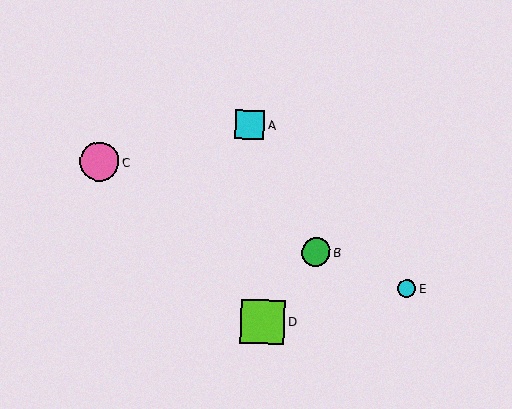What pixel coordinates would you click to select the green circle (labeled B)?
Click at (316, 252) to select the green circle B.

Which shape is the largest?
The lime square (labeled D) is the largest.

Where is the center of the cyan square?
The center of the cyan square is at (250, 125).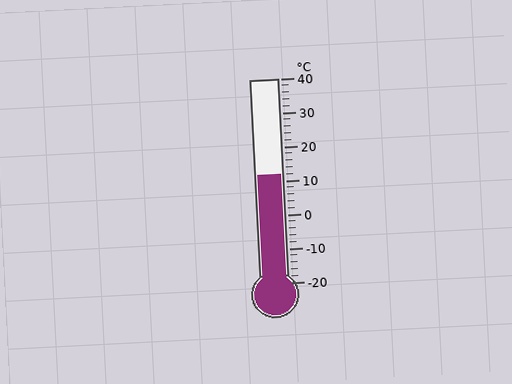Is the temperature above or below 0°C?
The temperature is above 0°C.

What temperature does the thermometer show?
The thermometer shows approximately 12°C.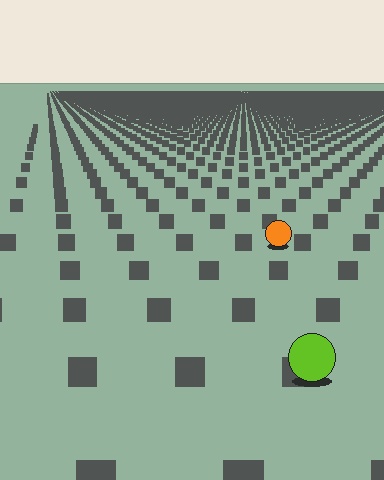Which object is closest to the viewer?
The lime circle is closest. The texture marks near it are larger and more spread out.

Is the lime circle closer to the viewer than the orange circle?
Yes. The lime circle is closer — you can tell from the texture gradient: the ground texture is coarser near it.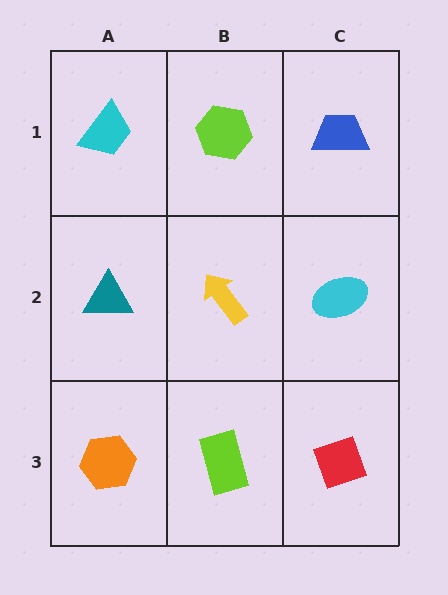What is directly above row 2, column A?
A cyan trapezoid.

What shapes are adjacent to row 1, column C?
A cyan ellipse (row 2, column C), a lime hexagon (row 1, column B).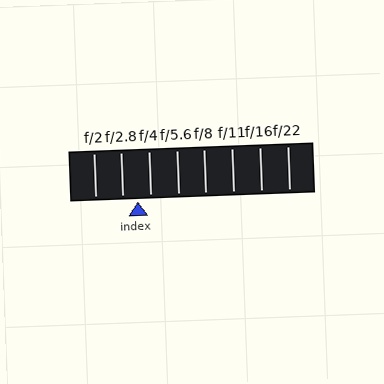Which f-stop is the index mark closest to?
The index mark is closest to f/4.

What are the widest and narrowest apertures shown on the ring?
The widest aperture shown is f/2 and the narrowest is f/22.